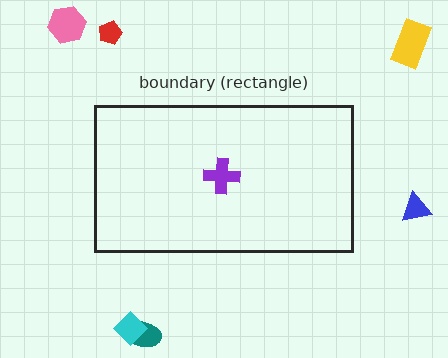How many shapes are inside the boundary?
1 inside, 6 outside.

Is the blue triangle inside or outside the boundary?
Outside.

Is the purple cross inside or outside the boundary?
Inside.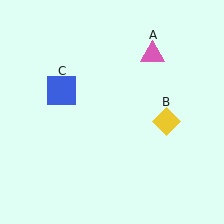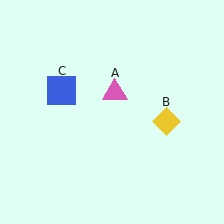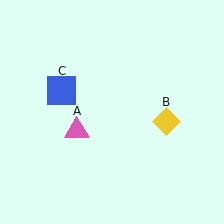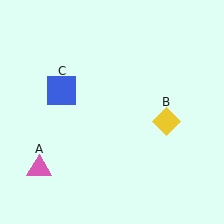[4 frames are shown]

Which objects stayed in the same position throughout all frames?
Yellow diamond (object B) and blue square (object C) remained stationary.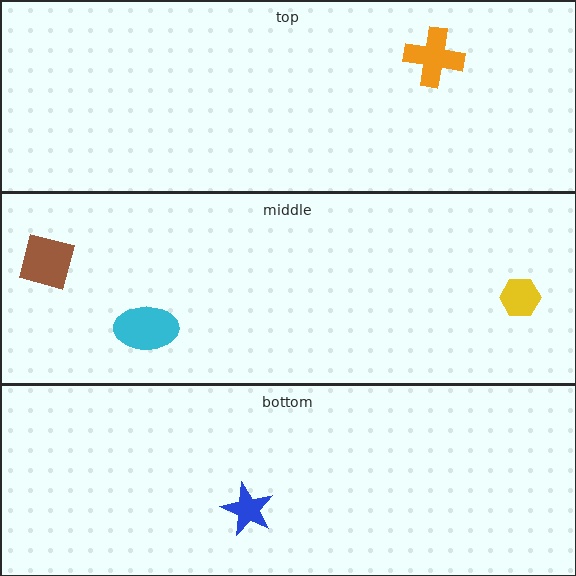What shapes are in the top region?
The orange cross.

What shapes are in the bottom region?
The blue star.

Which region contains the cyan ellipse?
The middle region.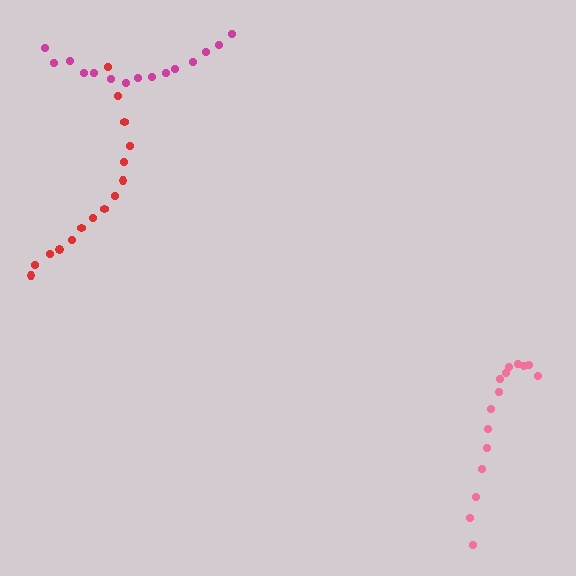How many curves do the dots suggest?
There are 3 distinct paths.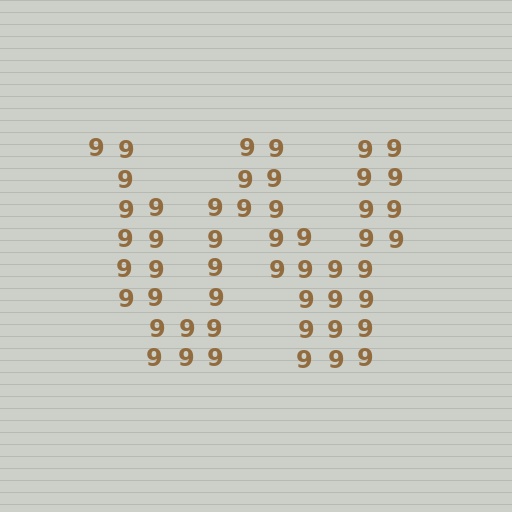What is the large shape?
The large shape is the letter W.